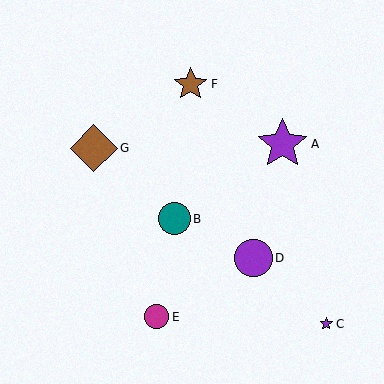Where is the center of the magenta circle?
The center of the magenta circle is at (157, 317).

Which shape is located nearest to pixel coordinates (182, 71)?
The brown star (labeled F) at (191, 84) is nearest to that location.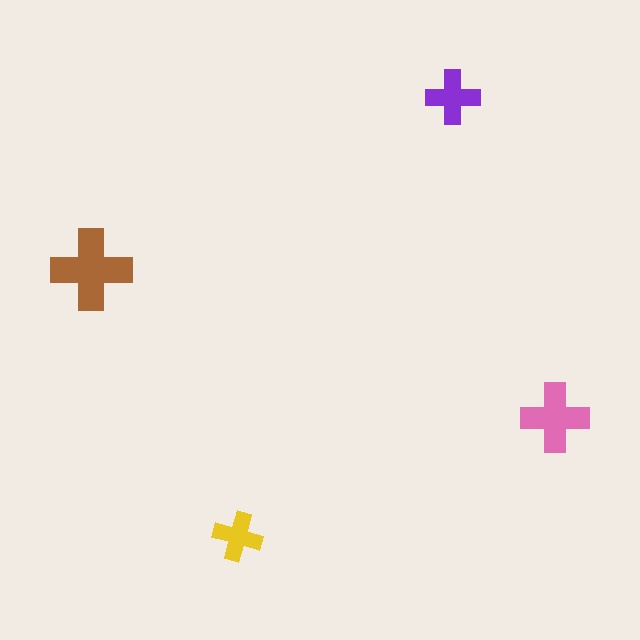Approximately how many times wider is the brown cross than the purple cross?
About 1.5 times wider.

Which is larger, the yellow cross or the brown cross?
The brown one.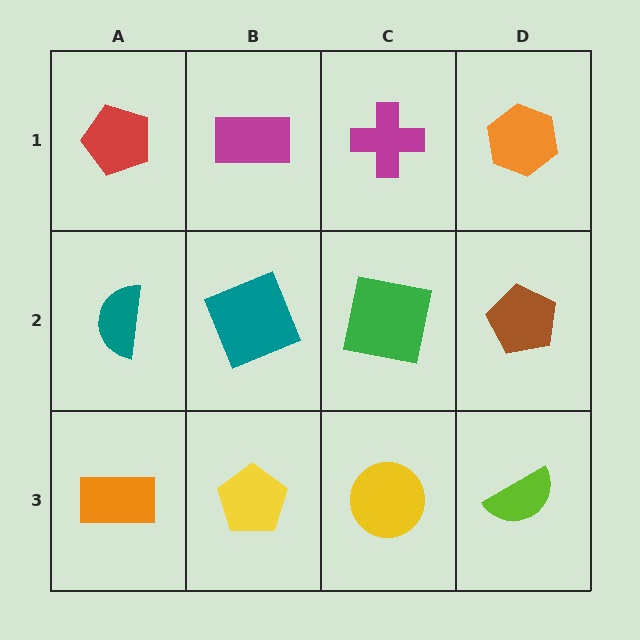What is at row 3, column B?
A yellow pentagon.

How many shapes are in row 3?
4 shapes.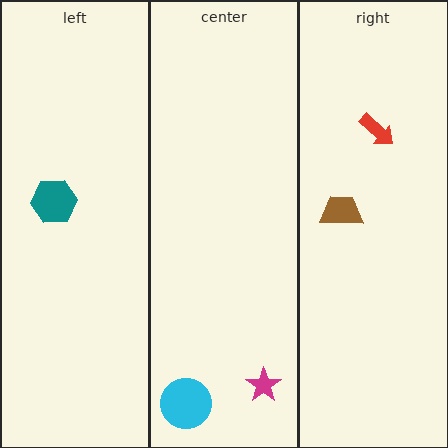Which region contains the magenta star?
The center region.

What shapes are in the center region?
The magenta star, the cyan circle.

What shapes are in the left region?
The teal hexagon.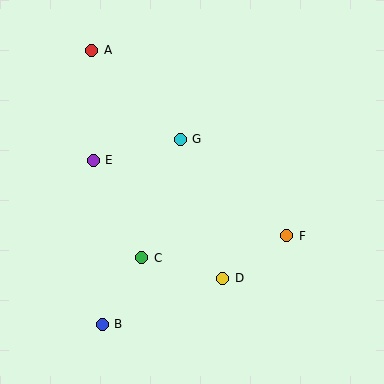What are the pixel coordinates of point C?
Point C is at (142, 258).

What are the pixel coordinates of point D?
Point D is at (223, 278).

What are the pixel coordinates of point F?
Point F is at (287, 236).